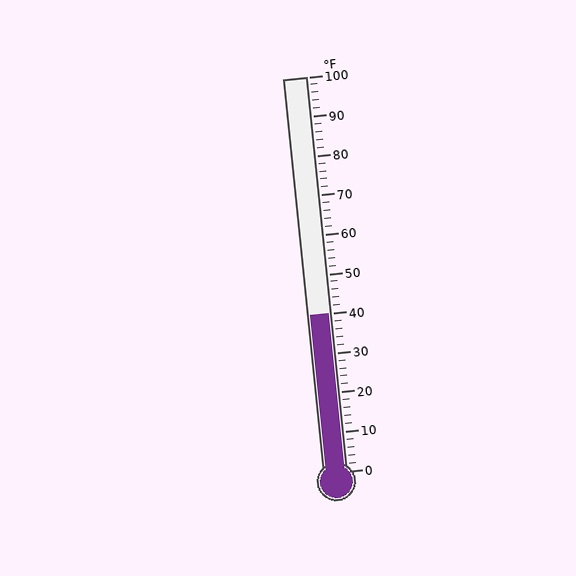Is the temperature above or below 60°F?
The temperature is below 60°F.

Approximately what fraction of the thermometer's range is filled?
The thermometer is filled to approximately 40% of its range.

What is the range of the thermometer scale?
The thermometer scale ranges from 0°F to 100°F.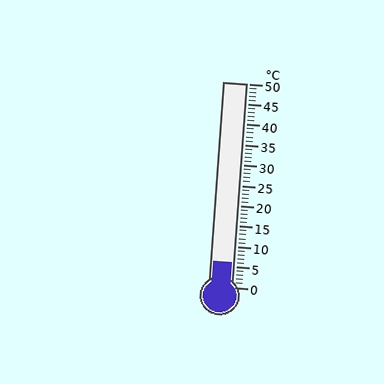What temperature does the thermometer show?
The thermometer shows approximately 6°C.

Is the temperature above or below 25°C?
The temperature is below 25°C.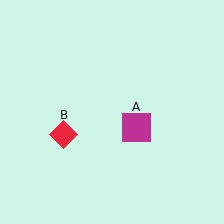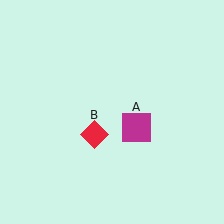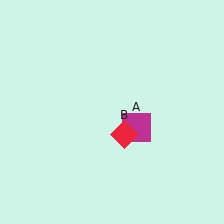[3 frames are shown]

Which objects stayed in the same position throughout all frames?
Magenta square (object A) remained stationary.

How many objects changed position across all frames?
1 object changed position: red diamond (object B).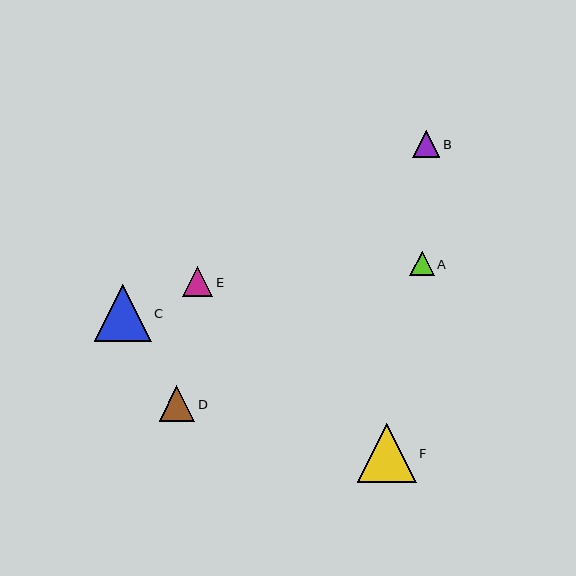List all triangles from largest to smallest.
From largest to smallest: F, C, D, E, B, A.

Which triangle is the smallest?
Triangle A is the smallest with a size of approximately 24 pixels.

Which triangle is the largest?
Triangle F is the largest with a size of approximately 59 pixels.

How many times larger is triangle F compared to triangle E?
Triangle F is approximately 1.9 times the size of triangle E.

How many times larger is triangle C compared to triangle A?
Triangle C is approximately 2.3 times the size of triangle A.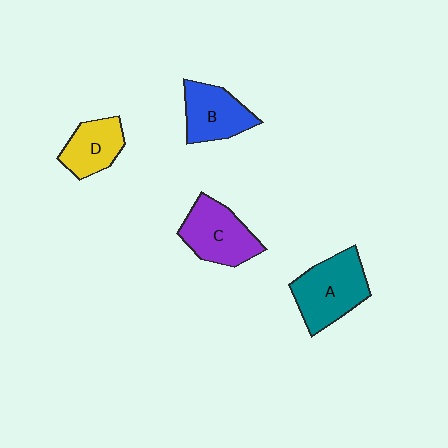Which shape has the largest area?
Shape A (teal).